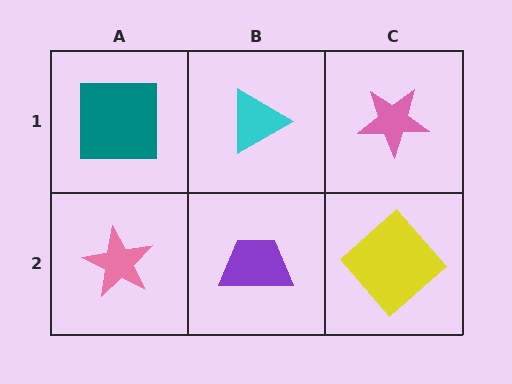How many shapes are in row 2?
3 shapes.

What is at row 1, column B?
A cyan triangle.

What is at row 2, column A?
A pink star.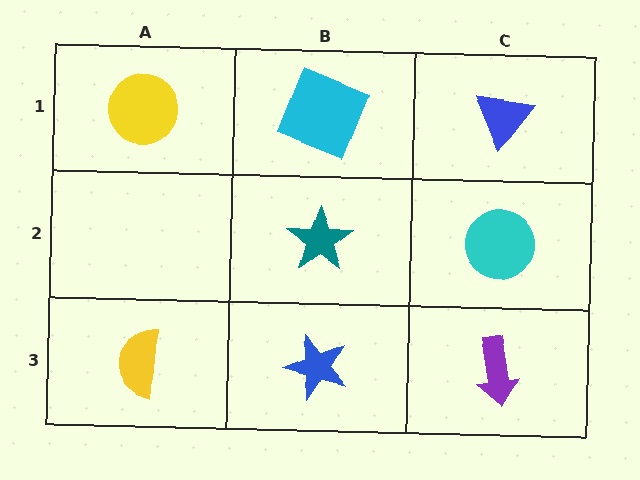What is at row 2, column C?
A cyan circle.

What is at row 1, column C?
A blue triangle.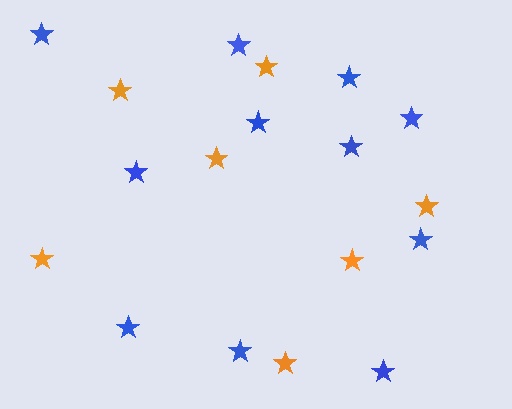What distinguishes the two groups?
There are 2 groups: one group of orange stars (7) and one group of blue stars (11).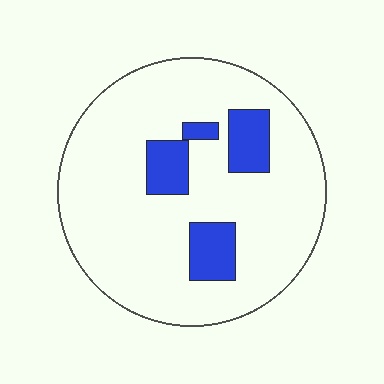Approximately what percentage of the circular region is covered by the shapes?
Approximately 15%.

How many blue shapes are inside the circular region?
4.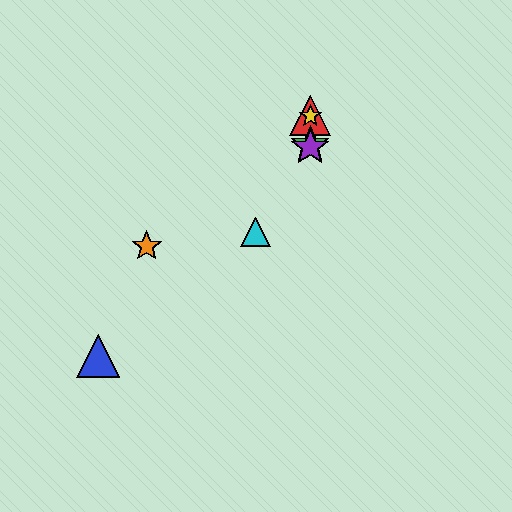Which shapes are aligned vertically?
The red triangle, the green star, the yellow star, the purple star are aligned vertically.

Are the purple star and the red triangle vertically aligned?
Yes, both are at x≈310.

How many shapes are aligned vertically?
4 shapes (the red triangle, the green star, the yellow star, the purple star) are aligned vertically.